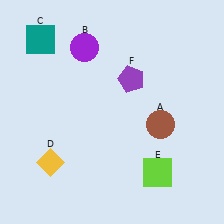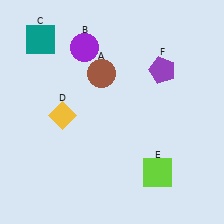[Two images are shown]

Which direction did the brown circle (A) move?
The brown circle (A) moved left.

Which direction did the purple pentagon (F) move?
The purple pentagon (F) moved right.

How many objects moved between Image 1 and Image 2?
3 objects moved between the two images.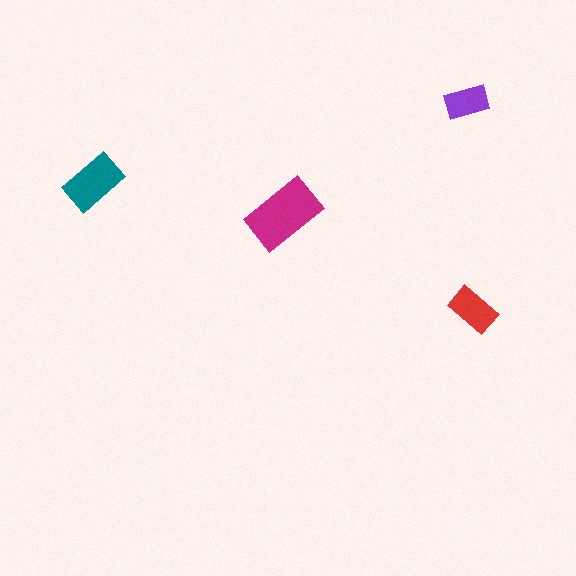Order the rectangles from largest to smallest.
the magenta one, the teal one, the red one, the purple one.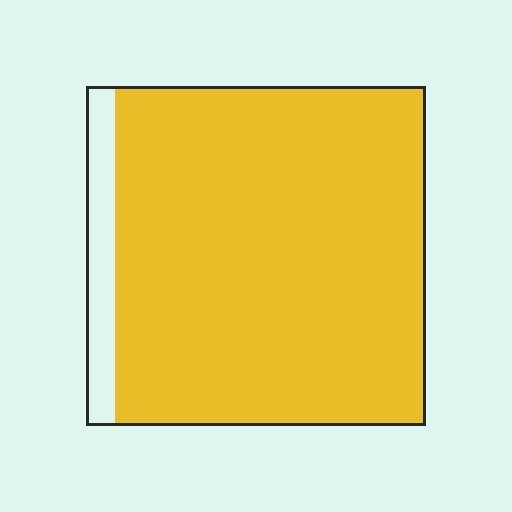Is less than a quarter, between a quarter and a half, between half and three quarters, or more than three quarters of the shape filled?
More than three quarters.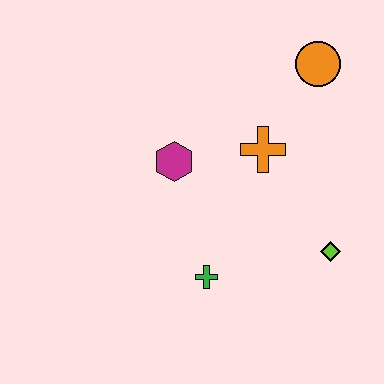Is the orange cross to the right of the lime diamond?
No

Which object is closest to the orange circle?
The orange cross is closest to the orange circle.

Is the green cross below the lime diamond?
Yes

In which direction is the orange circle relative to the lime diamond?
The orange circle is above the lime diamond.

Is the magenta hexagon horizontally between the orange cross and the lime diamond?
No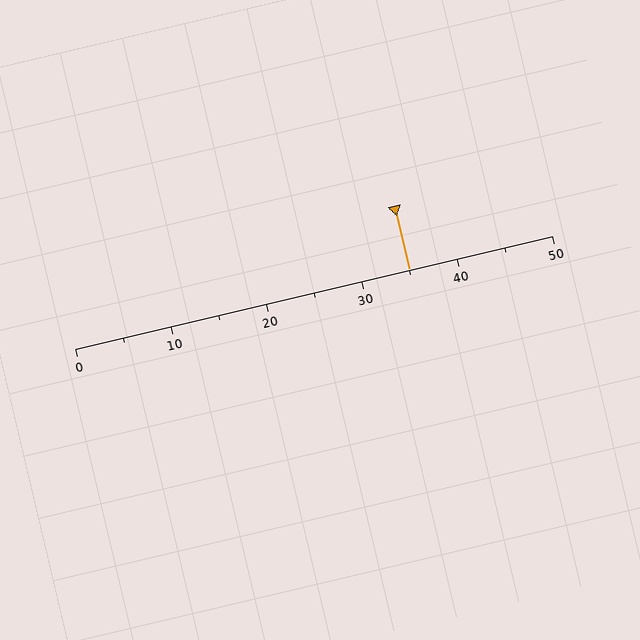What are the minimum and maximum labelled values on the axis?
The axis runs from 0 to 50.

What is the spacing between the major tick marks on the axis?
The major ticks are spaced 10 apart.